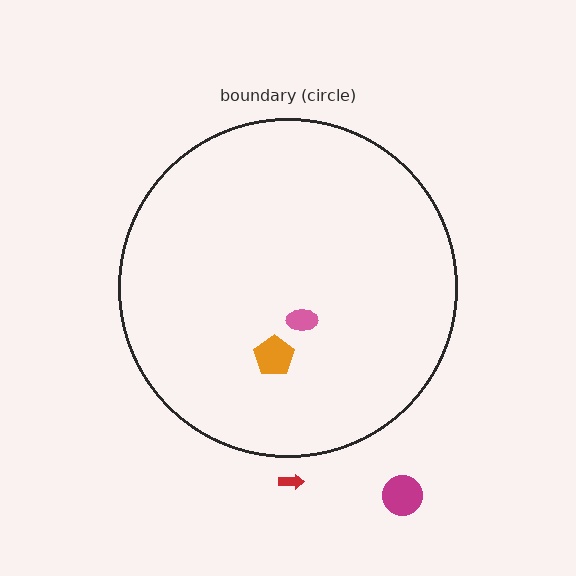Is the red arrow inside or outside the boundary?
Outside.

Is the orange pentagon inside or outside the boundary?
Inside.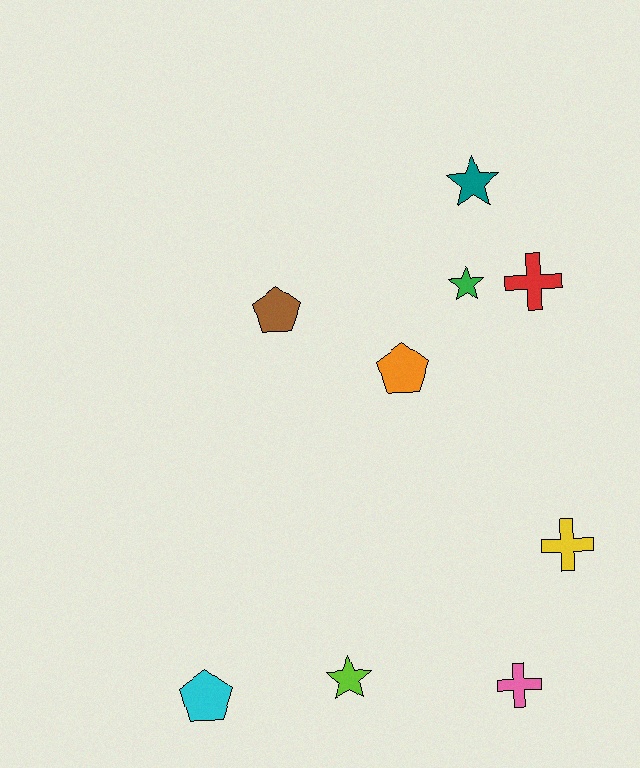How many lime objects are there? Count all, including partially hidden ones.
There is 1 lime object.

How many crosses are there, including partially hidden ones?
There are 3 crosses.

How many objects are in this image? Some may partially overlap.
There are 9 objects.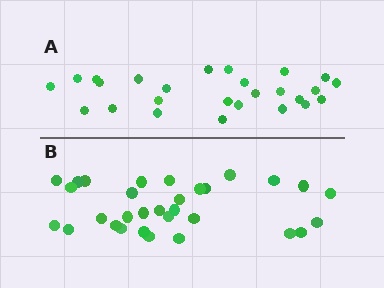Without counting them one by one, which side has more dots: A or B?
Region B (the bottom region) has more dots.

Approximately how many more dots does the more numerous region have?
Region B has about 5 more dots than region A.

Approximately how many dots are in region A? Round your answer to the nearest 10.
About 30 dots. (The exact count is 26, which rounds to 30.)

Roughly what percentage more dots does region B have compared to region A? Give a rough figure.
About 20% more.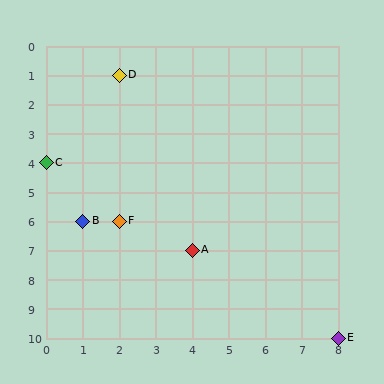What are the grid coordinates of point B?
Point B is at grid coordinates (1, 6).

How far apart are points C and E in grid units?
Points C and E are 8 columns and 6 rows apart (about 10.0 grid units diagonally).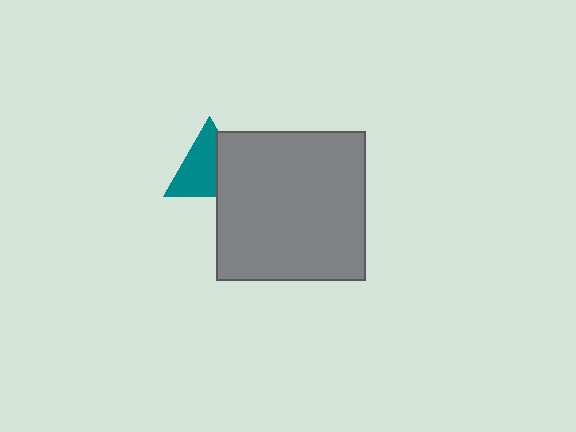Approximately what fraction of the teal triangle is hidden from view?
Roughly 39% of the teal triangle is hidden behind the gray square.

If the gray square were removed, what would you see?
You would see the complete teal triangle.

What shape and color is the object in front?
The object in front is a gray square.